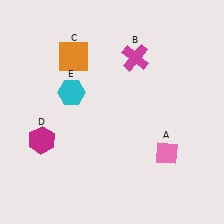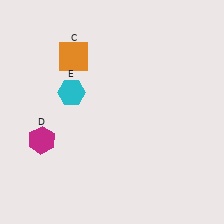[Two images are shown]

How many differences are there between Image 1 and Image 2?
There are 2 differences between the two images.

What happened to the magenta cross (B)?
The magenta cross (B) was removed in Image 2. It was in the top-right area of Image 1.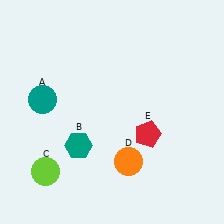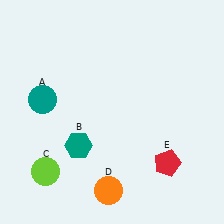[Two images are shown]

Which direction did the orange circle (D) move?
The orange circle (D) moved down.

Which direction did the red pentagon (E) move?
The red pentagon (E) moved down.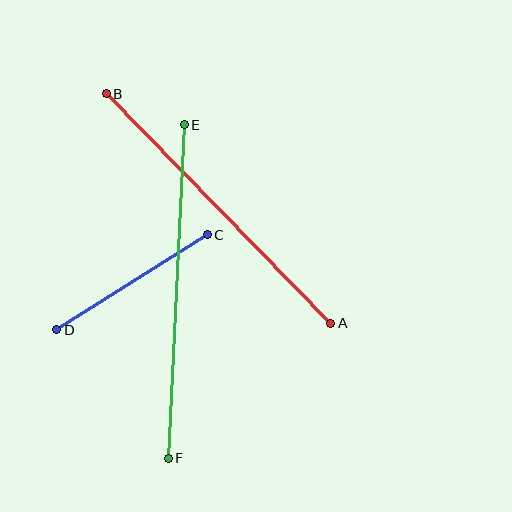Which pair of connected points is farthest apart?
Points E and F are farthest apart.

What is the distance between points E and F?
The distance is approximately 334 pixels.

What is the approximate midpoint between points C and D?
The midpoint is at approximately (132, 282) pixels.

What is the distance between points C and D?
The distance is approximately 178 pixels.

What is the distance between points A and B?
The distance is approximately 321 pixels.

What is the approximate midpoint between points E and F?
The midpoint is at approximately (176, 291) pixels.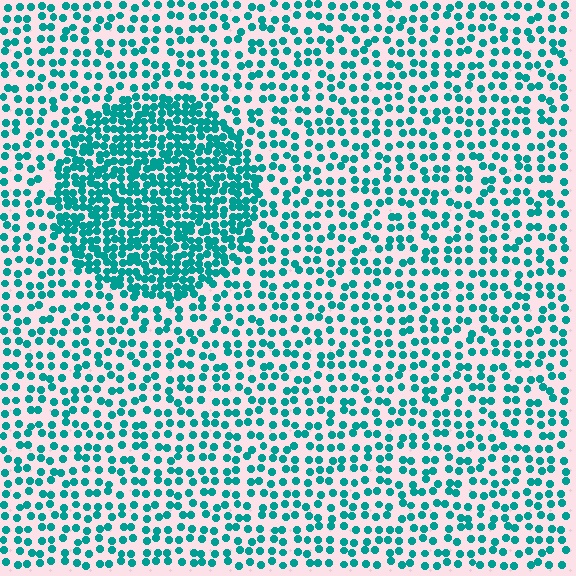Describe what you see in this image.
The image contains small teal elements arranged at two different densities. A circle-shaped region is visible where the elements are more densely packed than the surrounding area.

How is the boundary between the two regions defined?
The boundary is defined by a change in element density (approximately 2.2x ratio). All elements are the same color, size, and shape.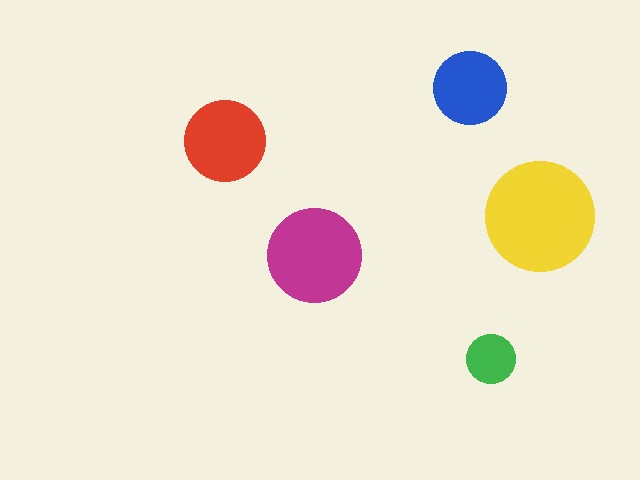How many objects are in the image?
There are 5 objects in the image.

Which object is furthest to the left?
The red circle is leftmost.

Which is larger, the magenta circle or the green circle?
The magenta one.